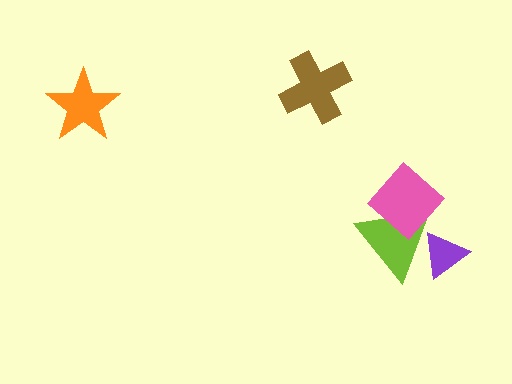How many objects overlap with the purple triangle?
1 object overlaps with the purple triangle.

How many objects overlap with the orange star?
0 objects overlap with the orange star.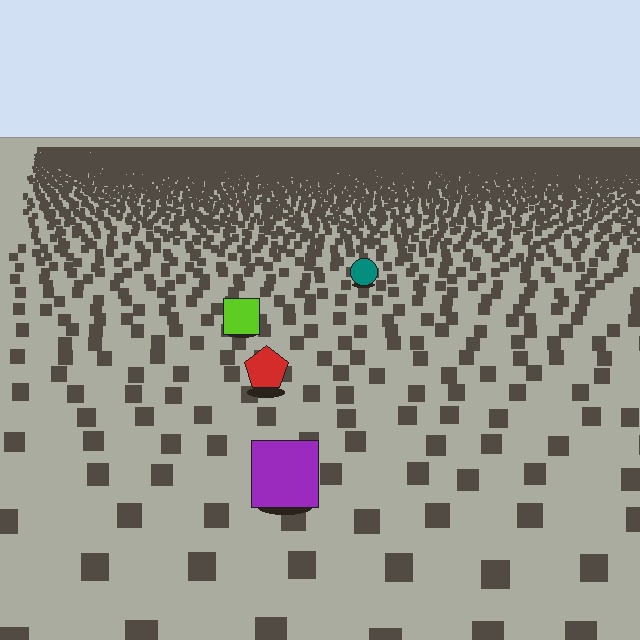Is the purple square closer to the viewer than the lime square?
Yes. The purple square is closer — you can tell from the texture gradient: the ground texture is coarser near it.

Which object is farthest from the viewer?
The teal circle is farthest from the viewer. It appears smaller and the ground texture around it is denser.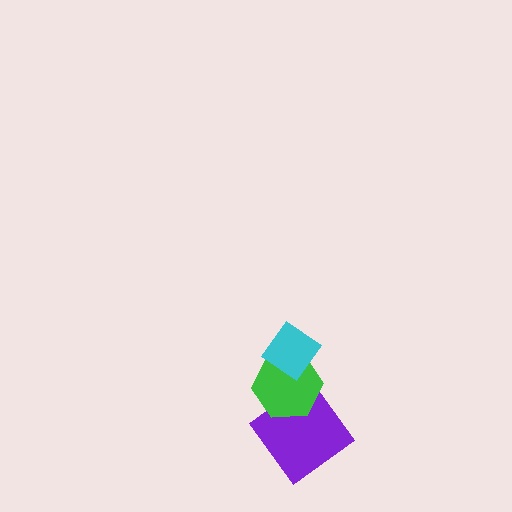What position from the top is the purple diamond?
The purple diamond is 3rd from the top.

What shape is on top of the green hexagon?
The cyan diamond is on top of the green hexagon.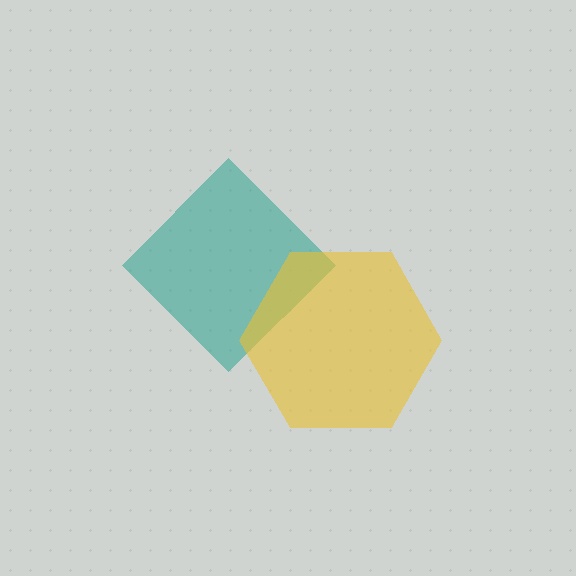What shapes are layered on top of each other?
The layered shapes are: a teal diamond, a yellow hexagon.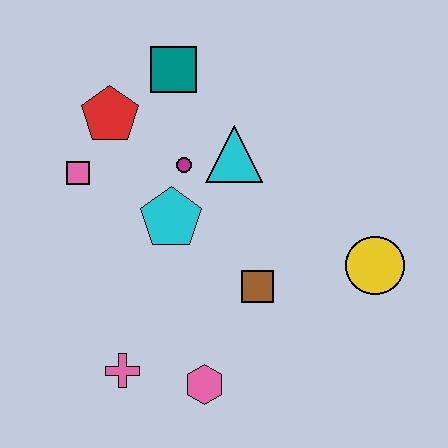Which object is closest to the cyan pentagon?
The magenta circle is closest to the cyan pentagon.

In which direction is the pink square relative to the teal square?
The pink square is below the teal square.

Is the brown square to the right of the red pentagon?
Yes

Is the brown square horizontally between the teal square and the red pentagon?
No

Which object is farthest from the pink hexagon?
The teal square is farthest from the pink hexagon.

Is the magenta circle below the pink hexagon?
No